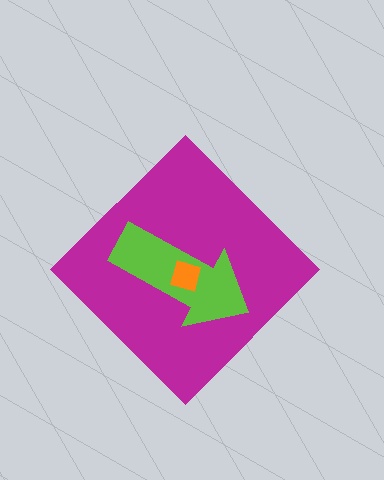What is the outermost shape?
The magenta diamond.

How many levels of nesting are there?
3.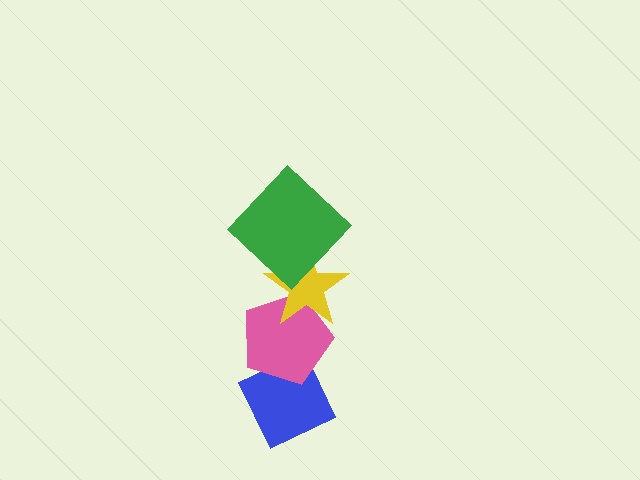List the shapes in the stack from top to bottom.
From top to bottom: the green diamond, the yellow star, the pink pentagon, the blue diamond.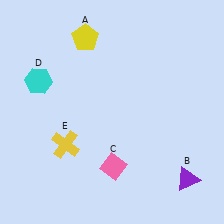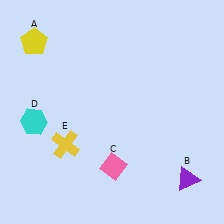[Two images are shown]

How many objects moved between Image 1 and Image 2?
2 objects moved between the two images.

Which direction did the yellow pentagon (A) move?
The yellow pentagon (A) moved left.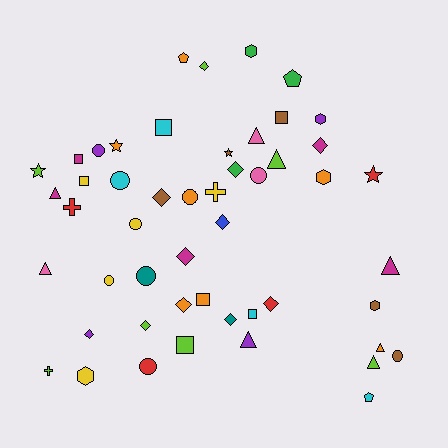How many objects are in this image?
There are 50 objects.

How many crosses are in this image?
There are 3 crosses.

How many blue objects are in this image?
There is 1 blue object.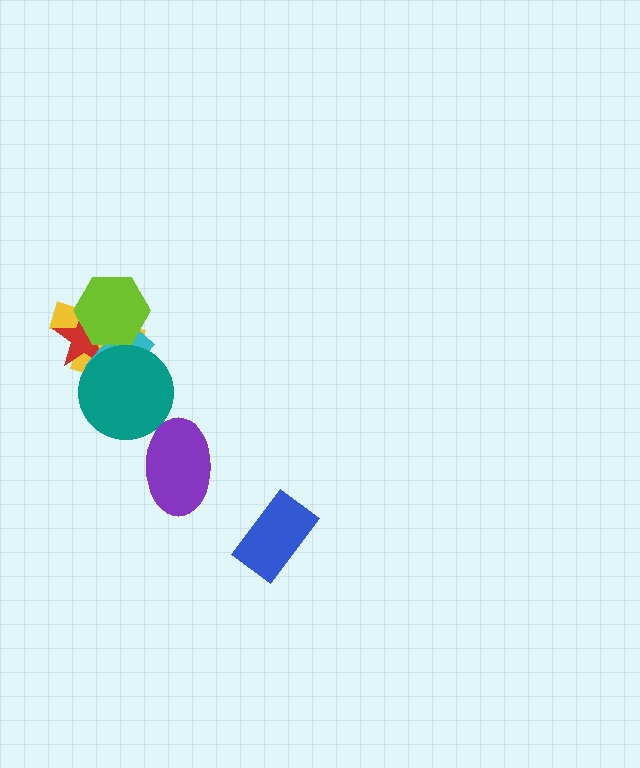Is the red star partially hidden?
Yes, it is partially covered by another shape.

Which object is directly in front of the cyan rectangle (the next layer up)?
The teal circle is directly in front of the cyan rectangle.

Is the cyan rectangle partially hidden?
Yes, it is partially covered by another shape.